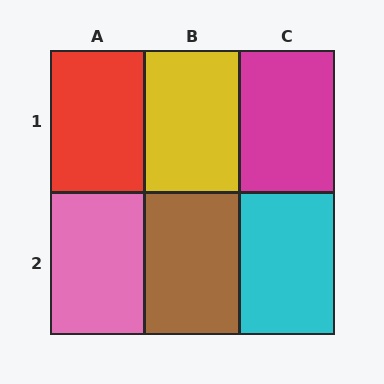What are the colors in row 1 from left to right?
Red, yellow, magenta.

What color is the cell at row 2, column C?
Cyan.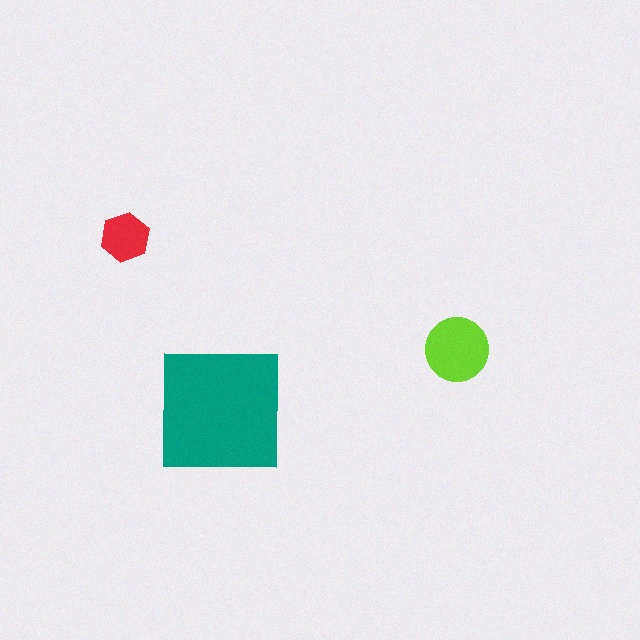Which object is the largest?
The teal square.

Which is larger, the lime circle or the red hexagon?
The lime circle.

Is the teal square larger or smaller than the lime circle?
Larger.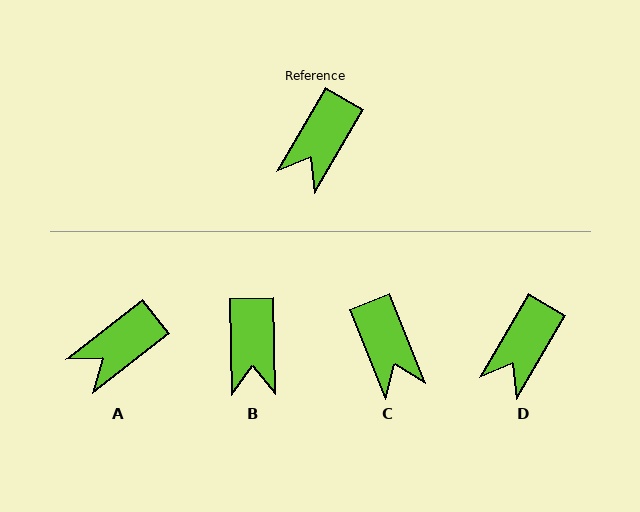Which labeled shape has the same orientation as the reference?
D.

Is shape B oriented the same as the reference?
No, it is off by about 31 degrees.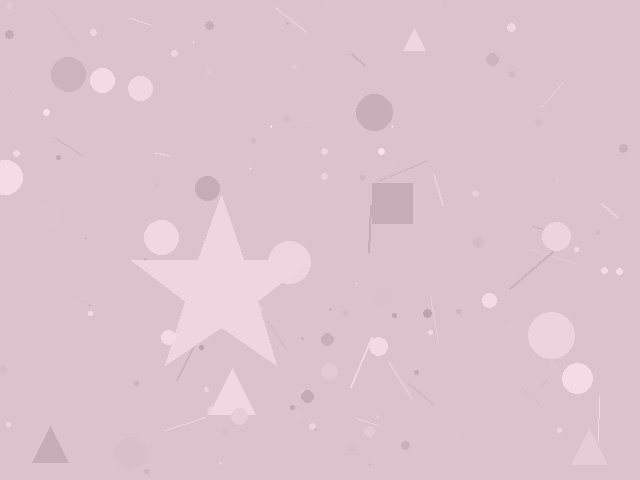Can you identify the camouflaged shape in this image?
The camouflaged shape is a star.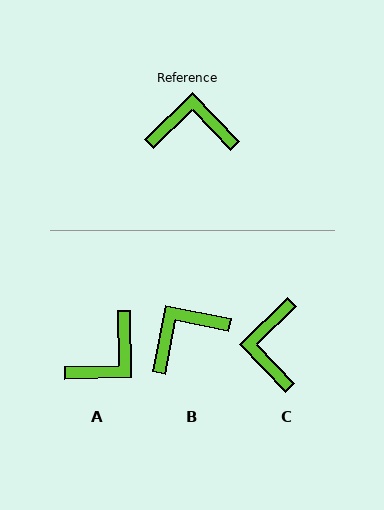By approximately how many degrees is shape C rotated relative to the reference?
Approximately 90 degrees counter-clockwise.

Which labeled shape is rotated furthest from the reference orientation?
A, about 132 degrees away.